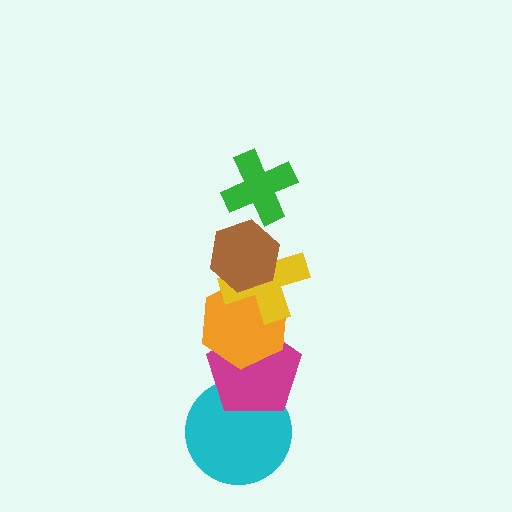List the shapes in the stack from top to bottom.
From top to bottom: the green cross, the brown hexagon, the yellow cross, the orange hexagon, the magenta pentagon, the cyan circle.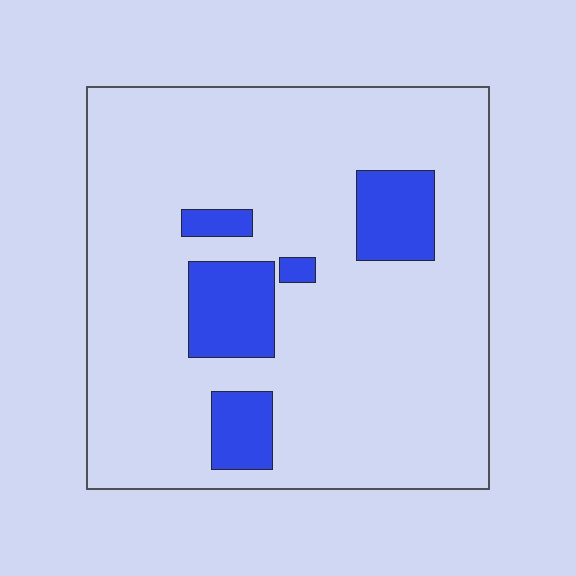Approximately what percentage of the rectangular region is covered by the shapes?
Approximately 15%.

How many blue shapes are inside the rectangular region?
5.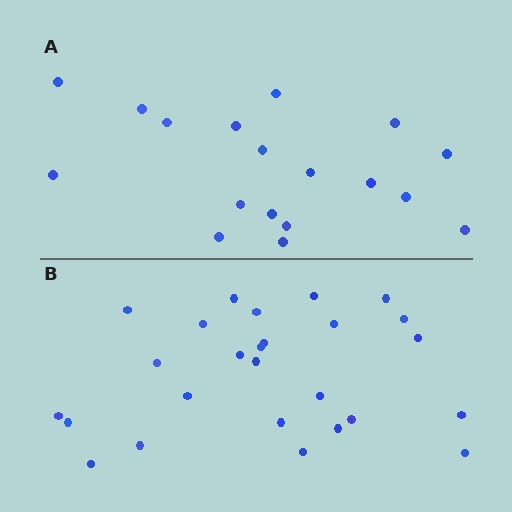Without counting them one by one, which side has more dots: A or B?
Region B (the bottom region) has more dots.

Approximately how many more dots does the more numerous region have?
Region B has roughly 8 or so more dots than region A.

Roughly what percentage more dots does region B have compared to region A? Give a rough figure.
About 45% more.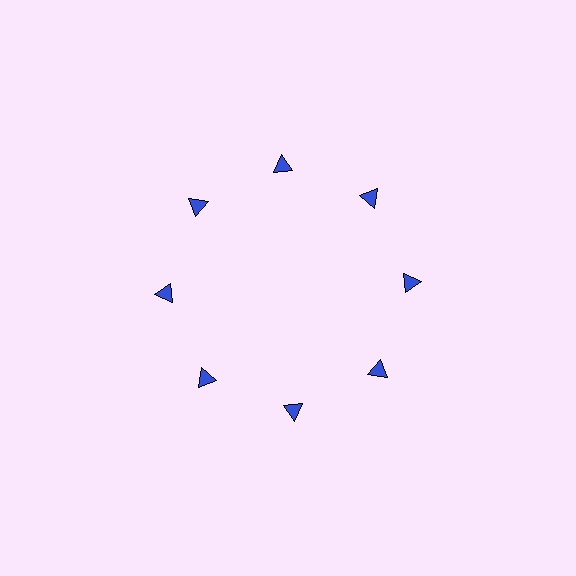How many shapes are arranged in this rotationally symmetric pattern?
There are 8 shapes, arranged in 8 groups of 1.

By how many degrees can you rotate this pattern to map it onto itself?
The pattern maps onto itself every 45 degrees of rotation.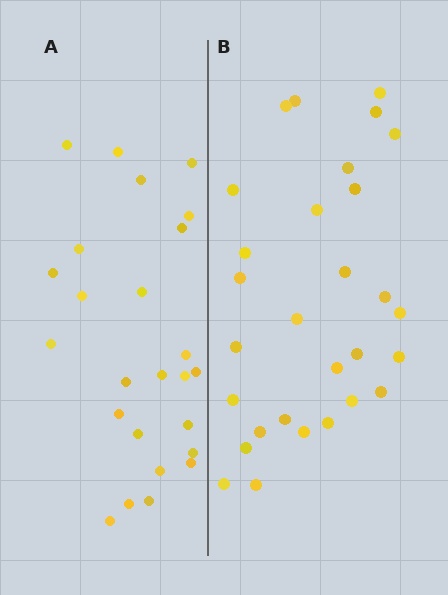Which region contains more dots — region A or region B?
Region B (the right region) has more dots.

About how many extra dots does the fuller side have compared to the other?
Region B has about 4 more dots than region A.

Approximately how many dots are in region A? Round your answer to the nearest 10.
About 20 dots. (The exact count is 25, which rounds to 20.)